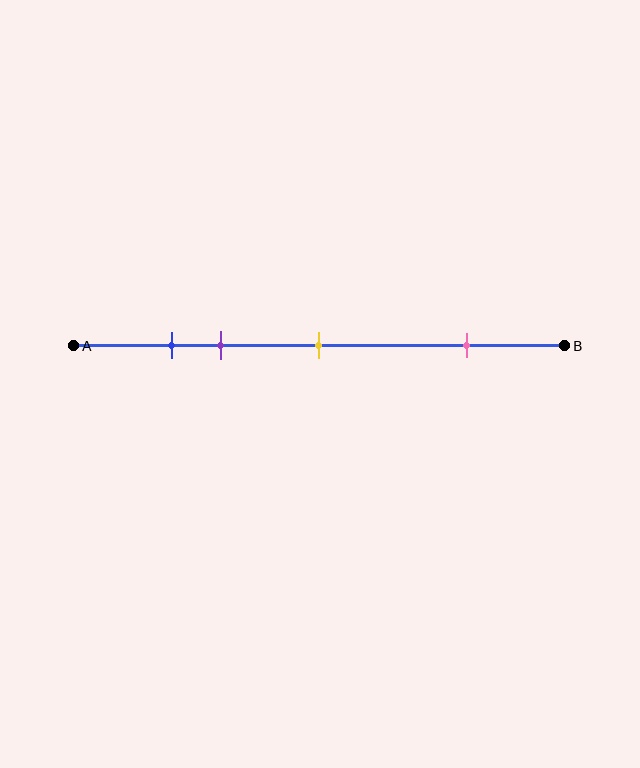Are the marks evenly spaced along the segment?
No, the marks are not evenly spaced.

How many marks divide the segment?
There are 4 marks dividing the segment.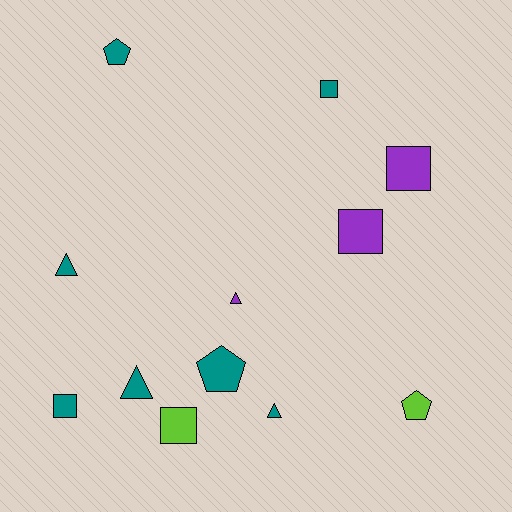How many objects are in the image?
There are 12 objects.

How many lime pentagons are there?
There is 1 lime pentagon.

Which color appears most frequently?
Teal, with 7 objects.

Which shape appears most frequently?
Square, with 5 objects.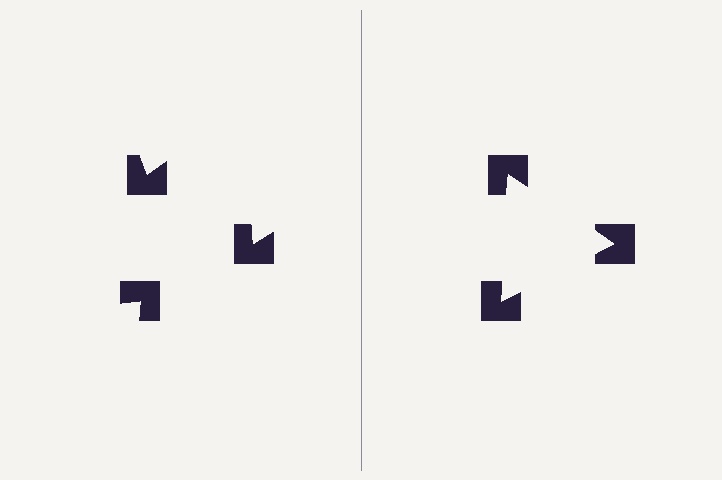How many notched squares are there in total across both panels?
6 — 3 on each side.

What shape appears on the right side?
An illusory triangle.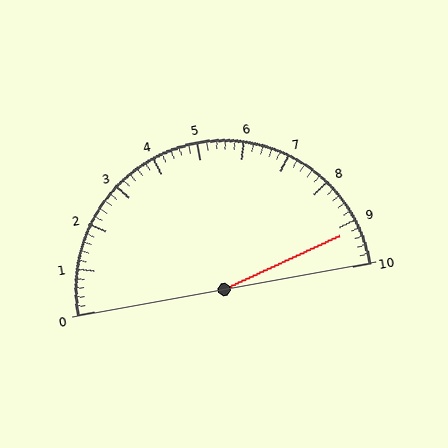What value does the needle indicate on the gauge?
The needle indicates approximately 9.2.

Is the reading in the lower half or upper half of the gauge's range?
The reading is in the upper half of the range (0 to 10).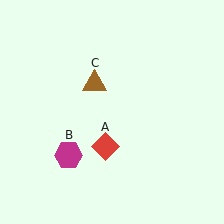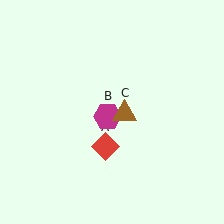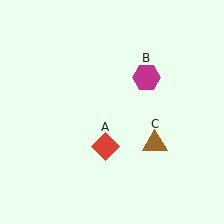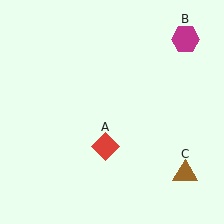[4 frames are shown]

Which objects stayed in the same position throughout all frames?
Red diamond (object A) remained stationary.